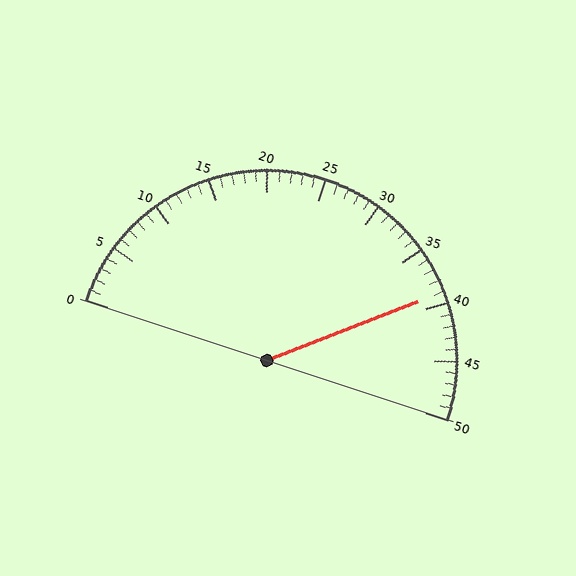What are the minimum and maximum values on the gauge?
The gauge ranges from 0 to 50.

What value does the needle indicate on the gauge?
The needle indicates approximately 39.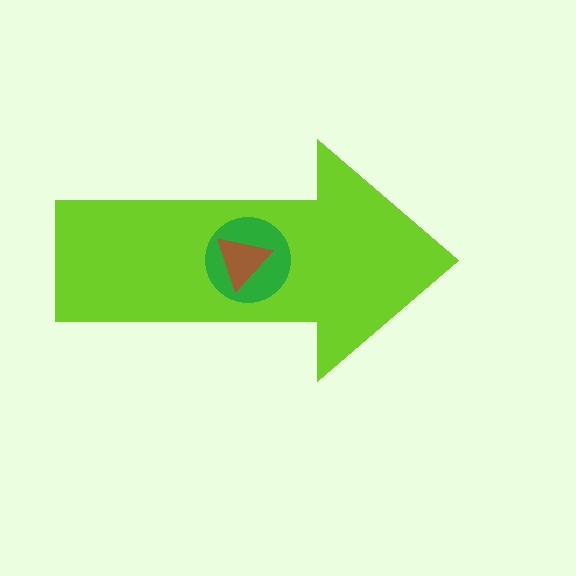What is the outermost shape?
The lime arrow.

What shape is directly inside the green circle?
The brown triangle.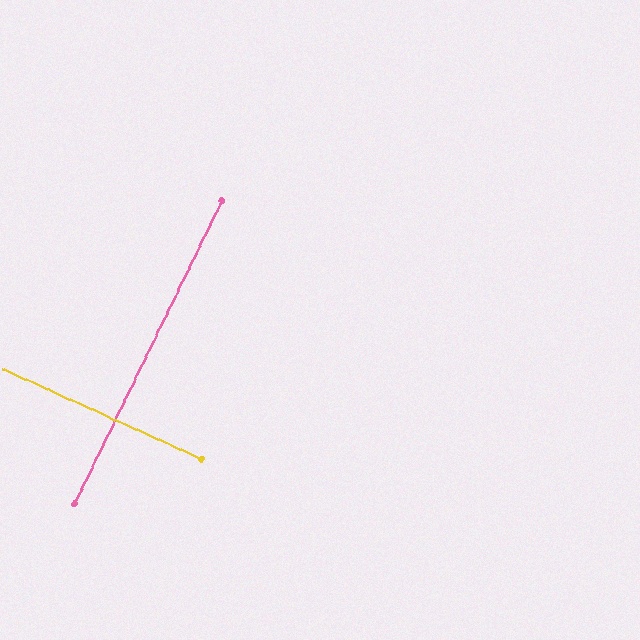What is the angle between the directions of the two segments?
Approximately 88 degrees.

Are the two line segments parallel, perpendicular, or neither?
Perpendicular — they meet at approximately 88°.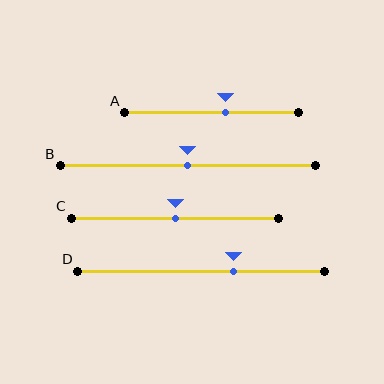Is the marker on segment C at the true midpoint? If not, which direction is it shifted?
Yes, the marker on segment C is at the true midpoint.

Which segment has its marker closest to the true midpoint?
Segment B has its marker closest to the true midpoint.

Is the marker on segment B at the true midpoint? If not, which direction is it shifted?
Yes, the marker on segment B is at the true midpoint.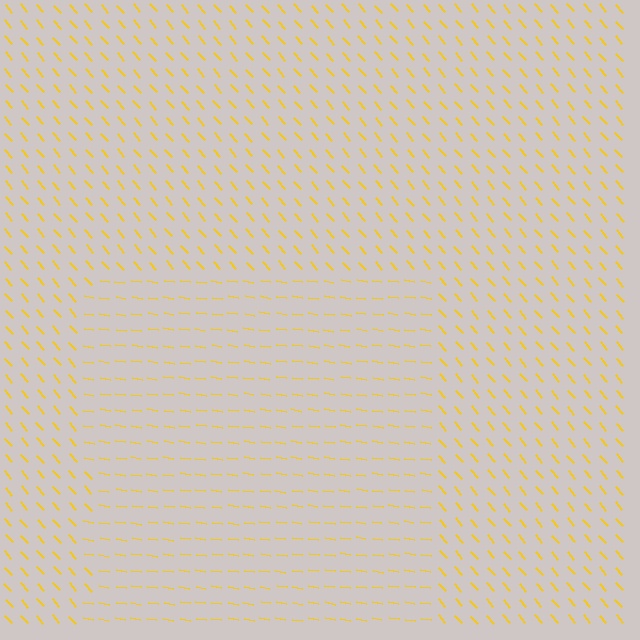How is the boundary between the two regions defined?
The boundary is defined purely by a change in line orientation (approximately 40 degrees difference). All lines are the same color and thickness.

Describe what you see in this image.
The image is filled with small yellow line segments. A rectangle region in the image has lines oriented differently from the surrounding lines, creating a visible texture boundary.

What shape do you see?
I see a rectangle.